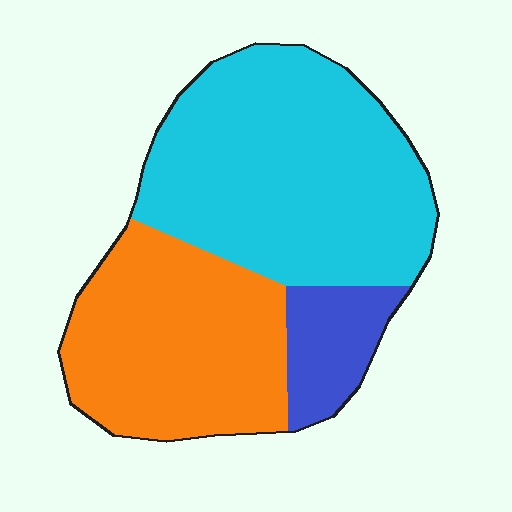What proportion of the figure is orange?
Orange covers roughly 35% of the figure.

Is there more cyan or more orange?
Cyan.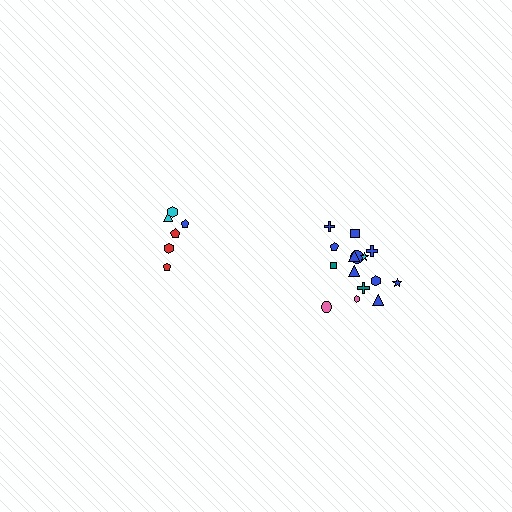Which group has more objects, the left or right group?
The right group.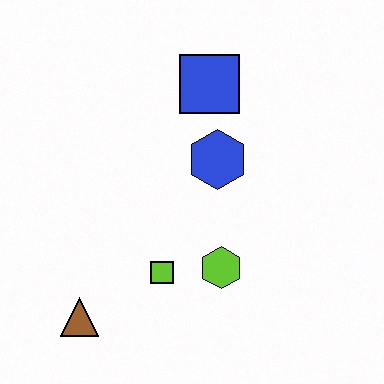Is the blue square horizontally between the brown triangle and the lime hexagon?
Yes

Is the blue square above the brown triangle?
Yes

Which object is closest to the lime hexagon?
The lime square is closest to the lime hexagon.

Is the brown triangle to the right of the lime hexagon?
No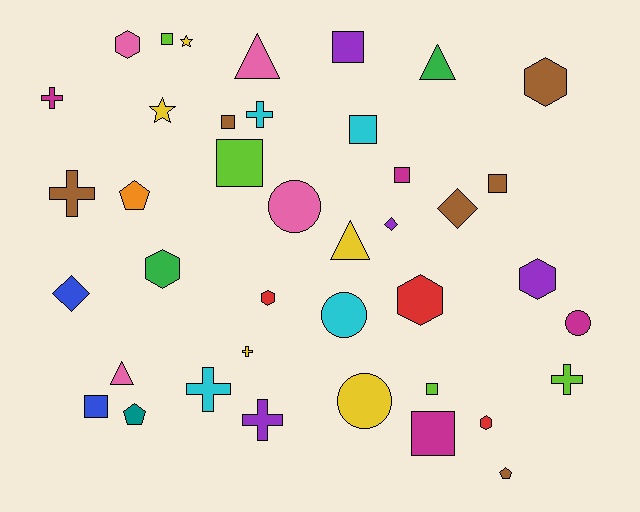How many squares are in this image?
There are 10 squares.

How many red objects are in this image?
There are 3 red objects.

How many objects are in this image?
There are 40 objects.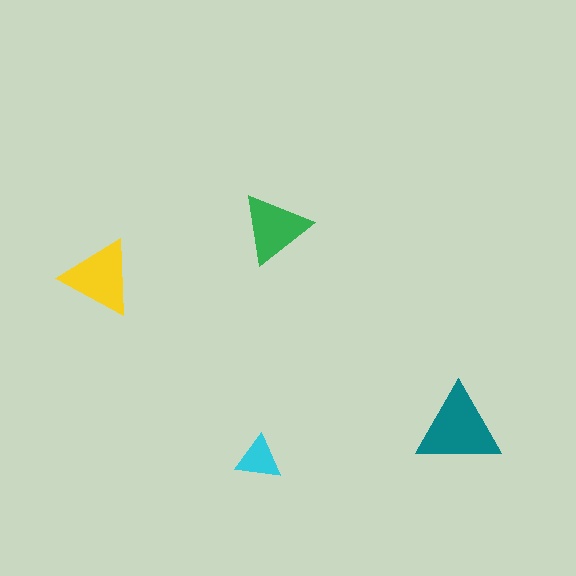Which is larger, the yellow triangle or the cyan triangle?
The yellow one.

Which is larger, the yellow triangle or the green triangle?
The yellow one.